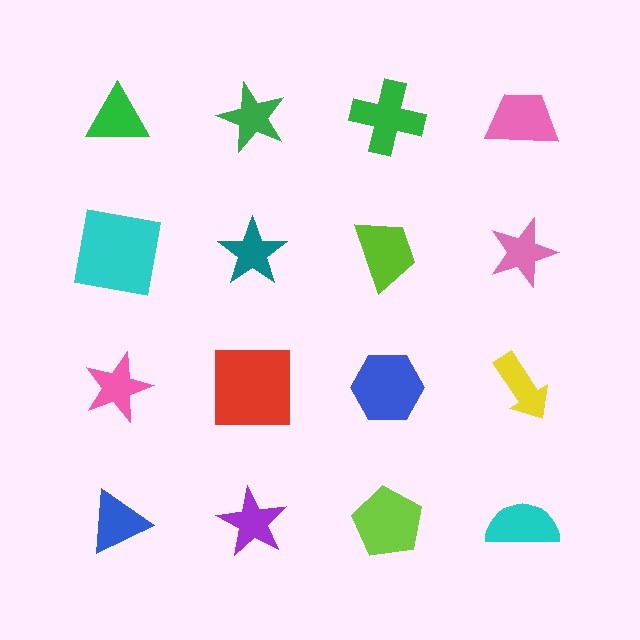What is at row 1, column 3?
A green cross.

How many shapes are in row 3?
4 shapes.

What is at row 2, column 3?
A lime trapezoid.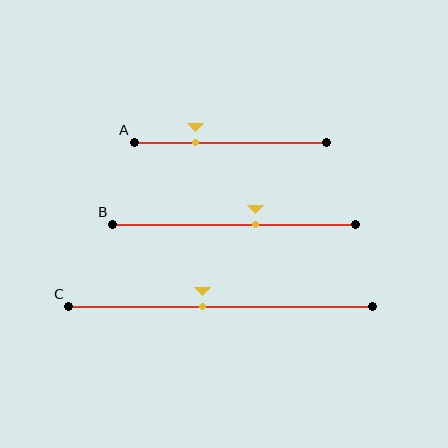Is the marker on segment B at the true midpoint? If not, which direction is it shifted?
No, the marker on segment B is shifted to the right by about 9% of the segment length.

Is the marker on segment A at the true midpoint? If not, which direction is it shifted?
No, the marker on segment A is shifted to the left by about 18% of the segment length.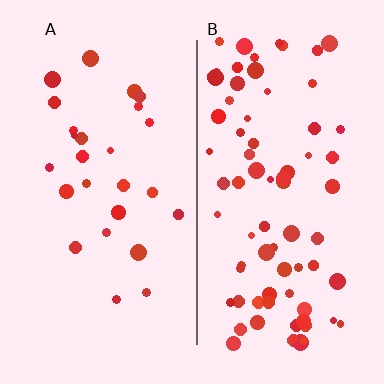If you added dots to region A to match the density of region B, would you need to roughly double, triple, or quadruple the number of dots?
Approximately triple.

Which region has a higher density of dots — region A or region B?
B (the right).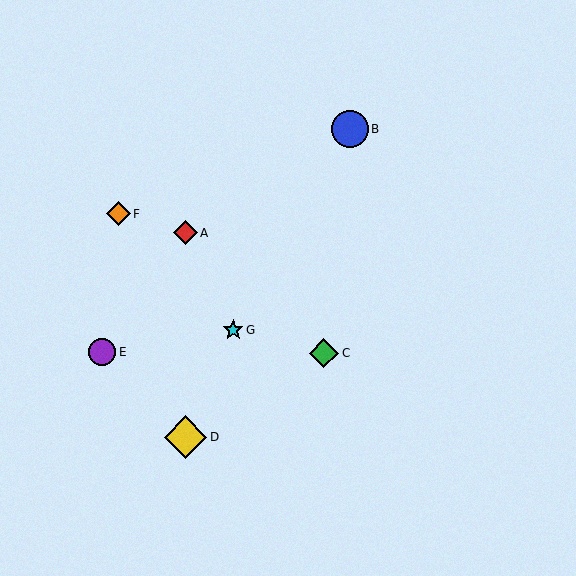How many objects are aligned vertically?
2 objects (A, D) are aligned vertically.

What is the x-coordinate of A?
Object A is at x≈185.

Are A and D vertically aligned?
Yes, both are at x≈185.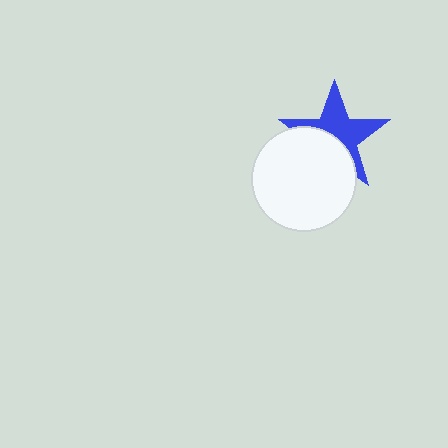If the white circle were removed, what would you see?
You would see the complete blue star.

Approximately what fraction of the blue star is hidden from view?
Roughly 43% of the blue star is hidden behind the white circle.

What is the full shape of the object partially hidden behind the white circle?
The partially hidden object is a blue star.